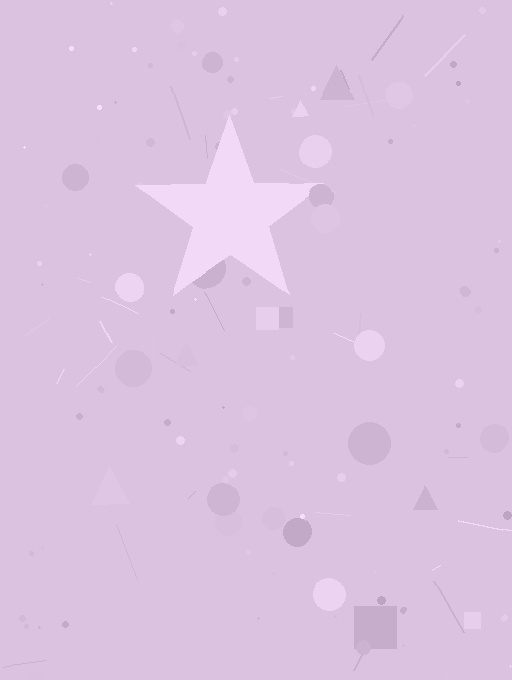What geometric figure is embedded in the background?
A star is embedded in the background.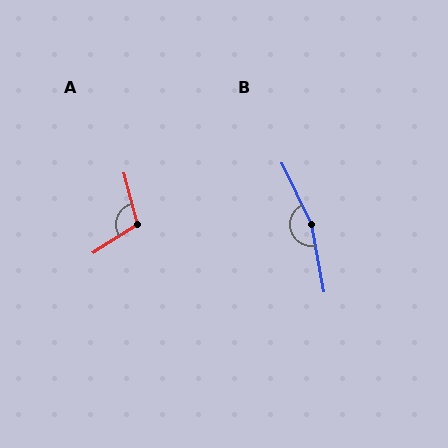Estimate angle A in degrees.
Approximately 107 degrees.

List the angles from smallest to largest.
A (107°), B (166°).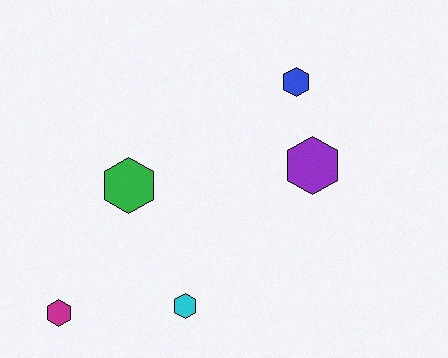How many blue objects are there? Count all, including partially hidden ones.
There is 1 blue object.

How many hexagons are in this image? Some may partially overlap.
There are 5 hexagons.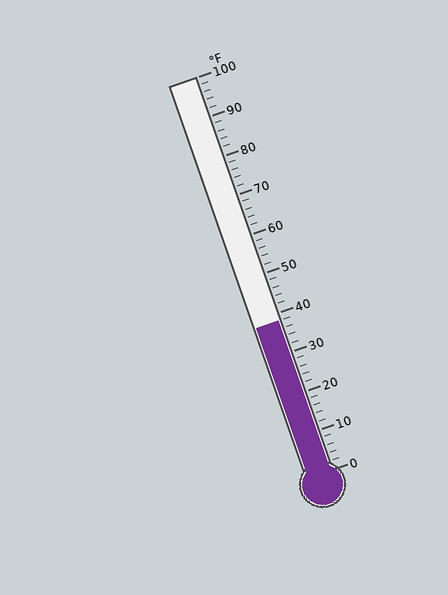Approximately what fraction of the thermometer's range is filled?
The thermometer is filled to approximately 40% of its range.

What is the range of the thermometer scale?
The thermometer scale ranges from 0°F to 100°F.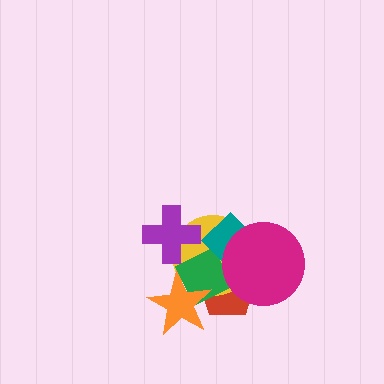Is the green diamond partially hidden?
Yes, it is partially covered by another shape.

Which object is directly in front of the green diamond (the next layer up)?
The teal diamond is directly in front of the green diamond.